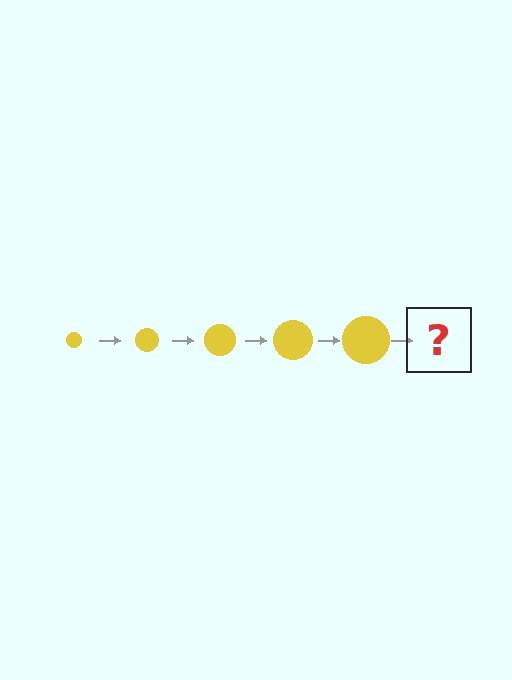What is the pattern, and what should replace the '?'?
The pattern is that the circle gets progressively larger each step. The '?' should be a yellow circle, larger than the previous one.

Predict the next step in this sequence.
The next step is a yellow circle, larger than the previous one.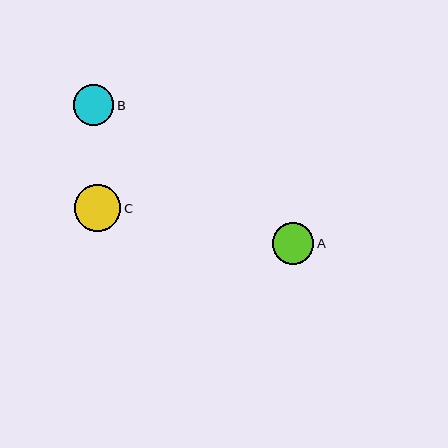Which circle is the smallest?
Circle B is the smallest with a size of approximately 41 pixels.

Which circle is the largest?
Circle C is the largest with a size of approximately 47 pixels.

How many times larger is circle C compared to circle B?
Circle C is approximately 1.1 times the size of circle B.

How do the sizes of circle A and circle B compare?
Circle A and circle B are approximately the same size.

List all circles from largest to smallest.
From largest to smallest: C, A, B.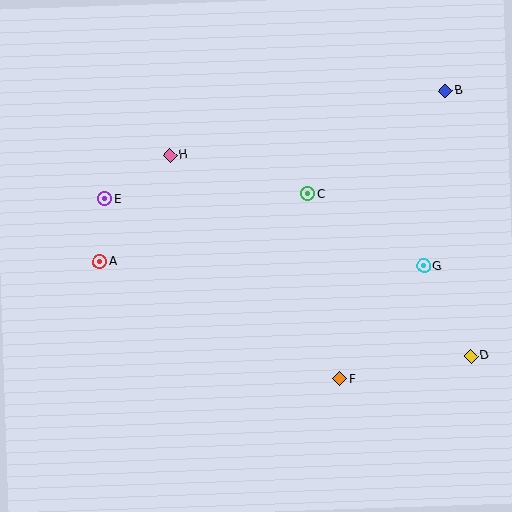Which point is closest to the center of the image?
Point C at (308, 194) is closest to the center.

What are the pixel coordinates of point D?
Point D is at (471, 356).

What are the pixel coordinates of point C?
Point C is at (308, 194).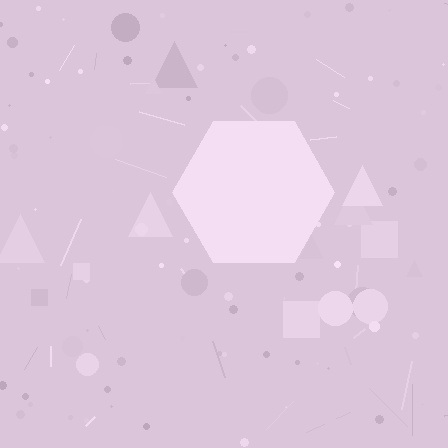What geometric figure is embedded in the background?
A hexagon is embedded in the background.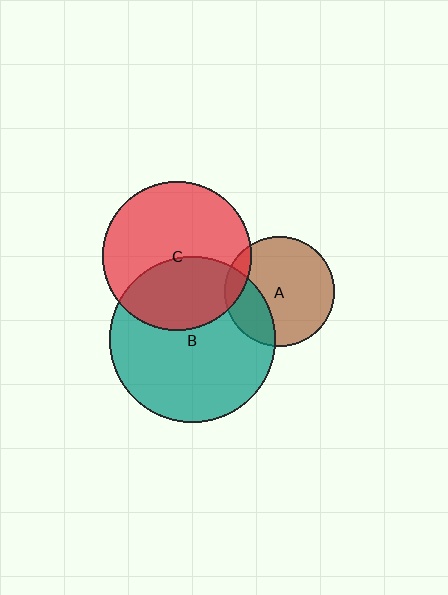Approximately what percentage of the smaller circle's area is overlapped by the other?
Approximately 10%.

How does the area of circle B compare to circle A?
Approximately 2.3 times.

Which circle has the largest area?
Circle B (teal).